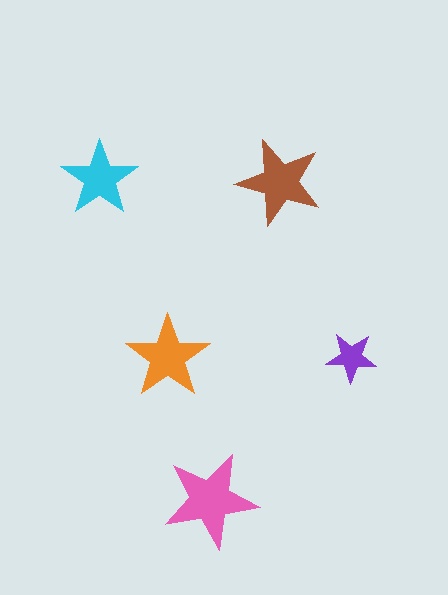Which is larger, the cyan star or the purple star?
The cyan one.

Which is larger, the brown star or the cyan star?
The brown one.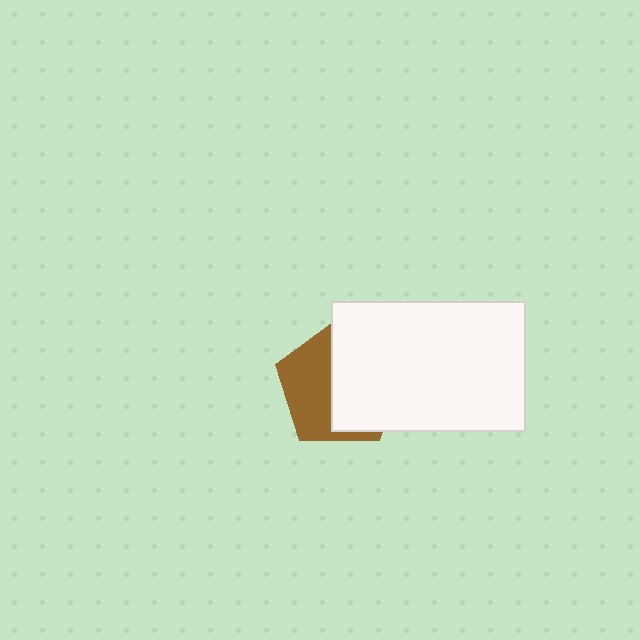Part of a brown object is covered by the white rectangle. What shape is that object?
It is a pentagon.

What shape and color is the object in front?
The object in front is a white rectangle.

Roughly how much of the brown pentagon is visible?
About half of it is visible (roughly 46%).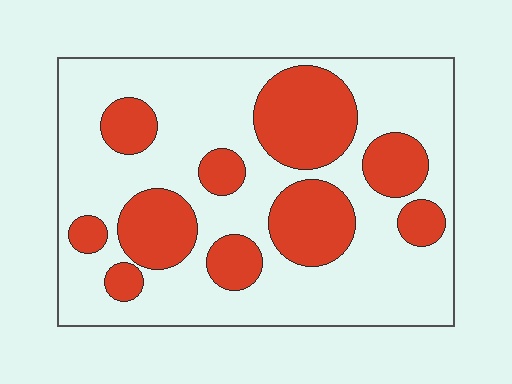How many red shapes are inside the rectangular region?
10.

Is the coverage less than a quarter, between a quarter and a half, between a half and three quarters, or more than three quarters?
Between a quarter and a half.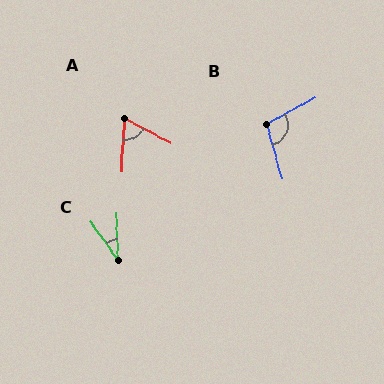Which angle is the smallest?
C, at approximately 33 degrees.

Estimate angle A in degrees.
Approximately 65 degrees.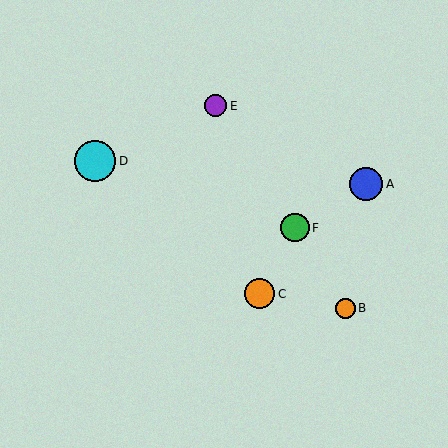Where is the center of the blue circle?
The center of the blue circle is at (366, 184).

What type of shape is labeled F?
Shape F is a green circle.